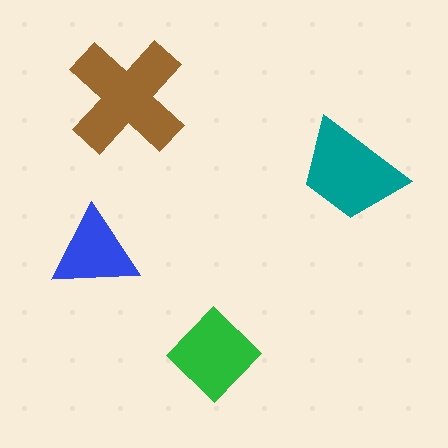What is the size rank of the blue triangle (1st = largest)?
4th.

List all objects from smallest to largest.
The blue triangle, the green diamond, the teal trapezoid, the brown cross.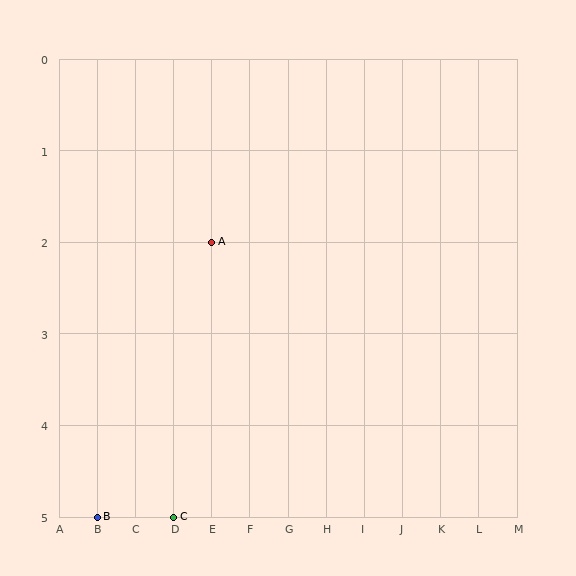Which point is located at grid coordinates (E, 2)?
Point A is at (E, 2).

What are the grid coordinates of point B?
Point B is at grid coordinates (B, 5).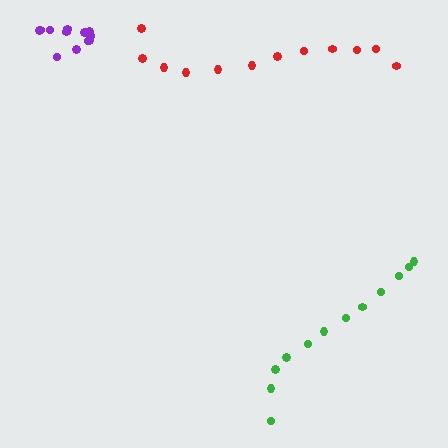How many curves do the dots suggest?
There are 3 distinct paths.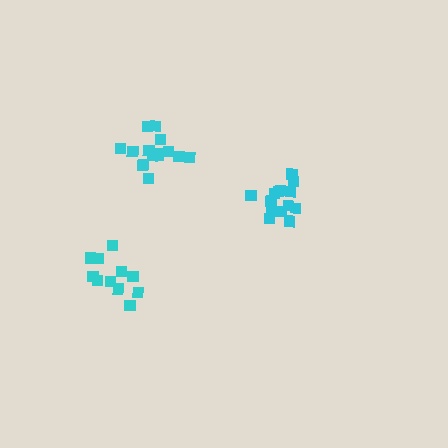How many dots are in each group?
Group 1: 13 dots, Group 2: 16 dots, Group 3: 15 dots (44 total).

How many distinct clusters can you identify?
There are 3 distinct clusters.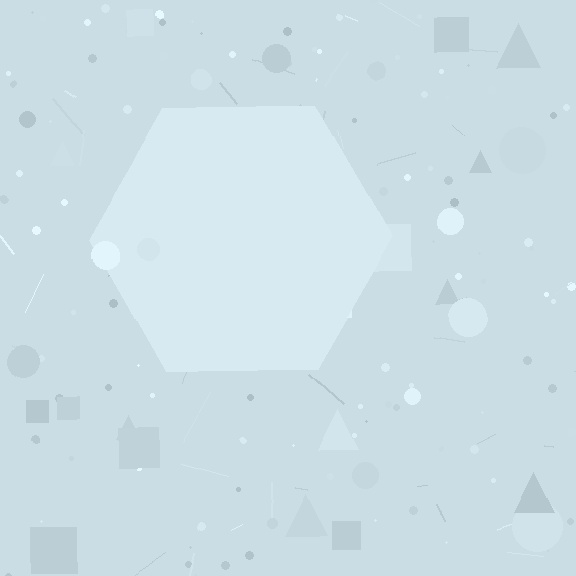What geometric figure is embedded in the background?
A hexagon is embedded in the background.